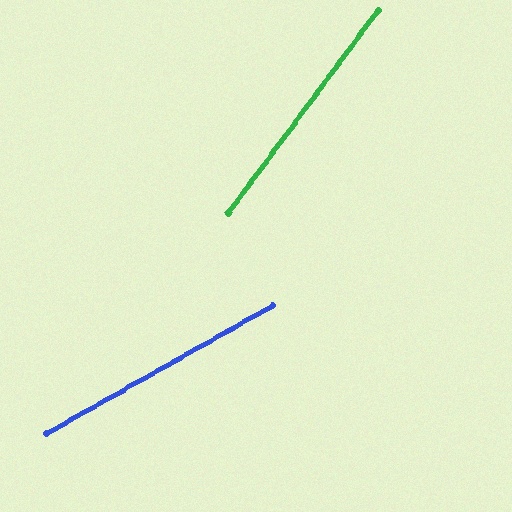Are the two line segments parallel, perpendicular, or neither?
Neither parallel nor perpendicular — they differ by about 24°.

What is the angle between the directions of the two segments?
Approximately 24 degrees.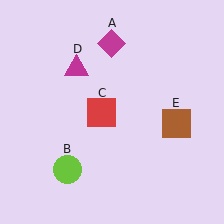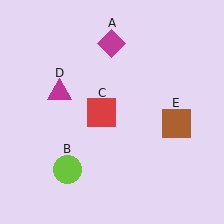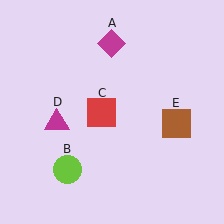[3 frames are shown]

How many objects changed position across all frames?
1 object changed position: magenta triangle (object D).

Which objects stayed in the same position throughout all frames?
Magenta diamond (object A) and lime circle (object B) and red square (object C) and brown square (object E) remained stationary.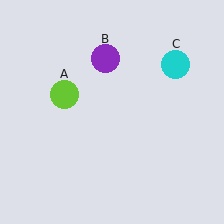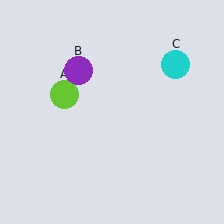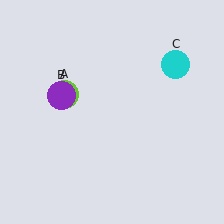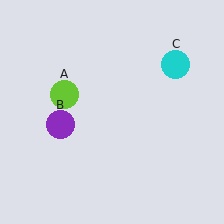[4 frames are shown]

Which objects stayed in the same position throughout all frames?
Lime circle (object A) and cyan circle (object C) remained stationary.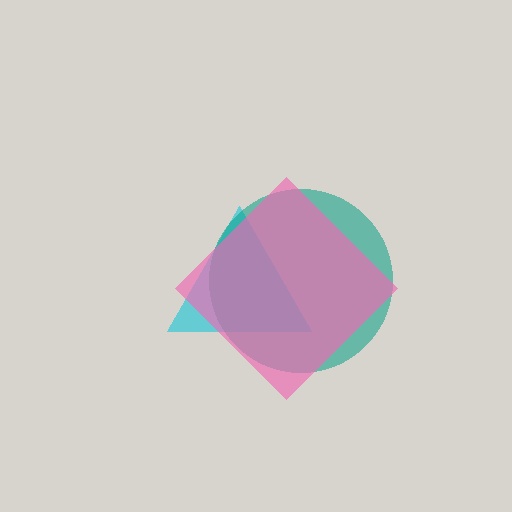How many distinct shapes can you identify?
There are 3 distinct shapes: a cyan triangle, a teal circle, a pink diamond.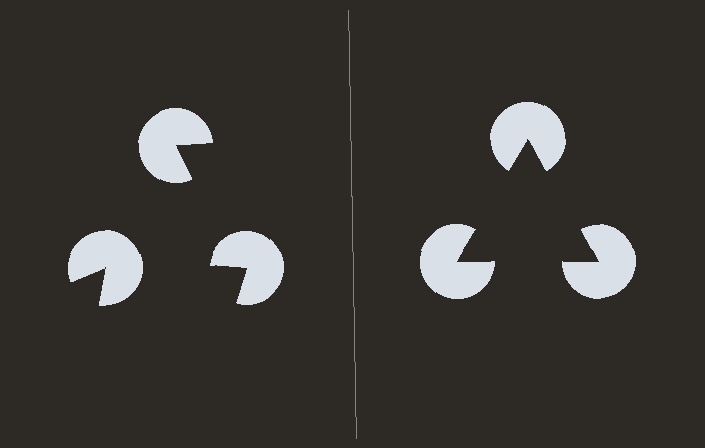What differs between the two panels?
The pac-man discs are positioned identically on both sides; only the wedge orientations differ. On the right they align to a triangle; on the left they are misaligned.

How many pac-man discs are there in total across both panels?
6 — 3 on each side.